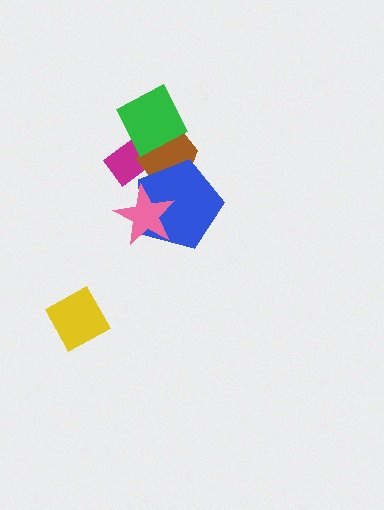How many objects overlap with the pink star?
1 object overlaps with the pink star.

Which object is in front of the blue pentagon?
The pink star is in front of the blue pentagon.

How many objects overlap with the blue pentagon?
3 objects overlap with the blue pentagon.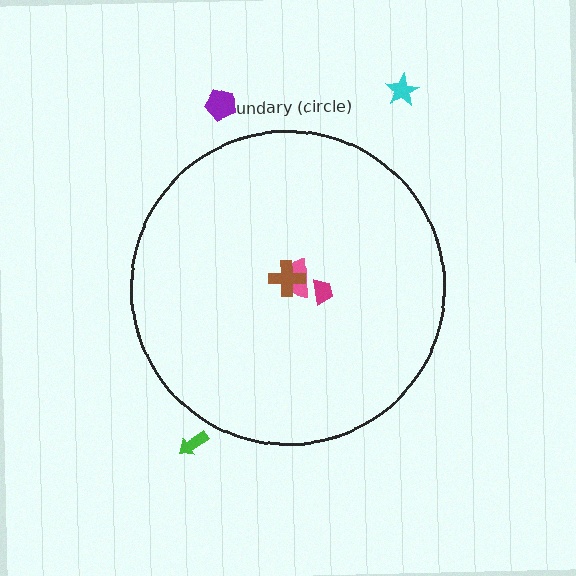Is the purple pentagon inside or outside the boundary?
Outside.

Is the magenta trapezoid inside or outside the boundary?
Inside.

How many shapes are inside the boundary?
3 inside, 3 outside.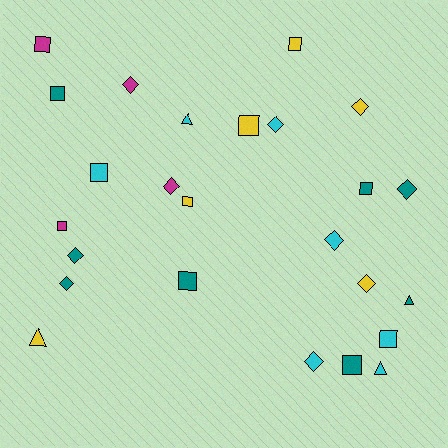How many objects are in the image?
There are 25 objects.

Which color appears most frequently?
Teal, with 8 objects.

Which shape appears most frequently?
Square, with 11 objects.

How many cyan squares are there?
There are 2 cyan squares.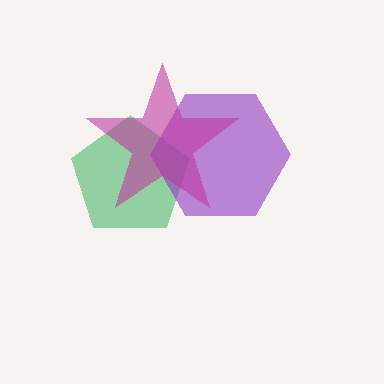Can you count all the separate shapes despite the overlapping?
Yes, there are 3 separate shapes.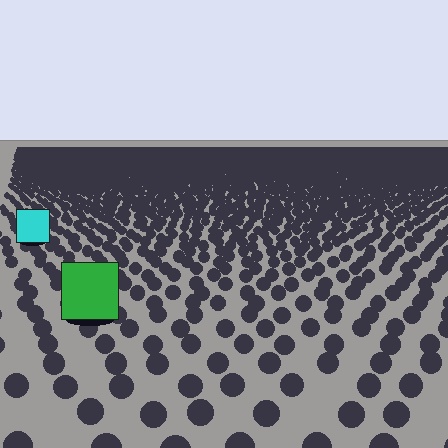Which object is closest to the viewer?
The green square is closest. The texture marks near it are larger and more spread out.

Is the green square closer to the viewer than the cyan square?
Yes. The green square is closer — you can tell from the texture gradient: the ground texture is coarser near it.